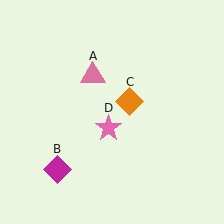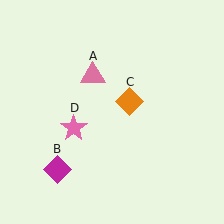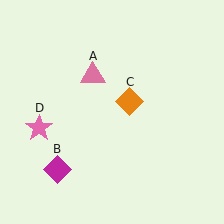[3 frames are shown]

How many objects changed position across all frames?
1 object changed position: pink star (object D).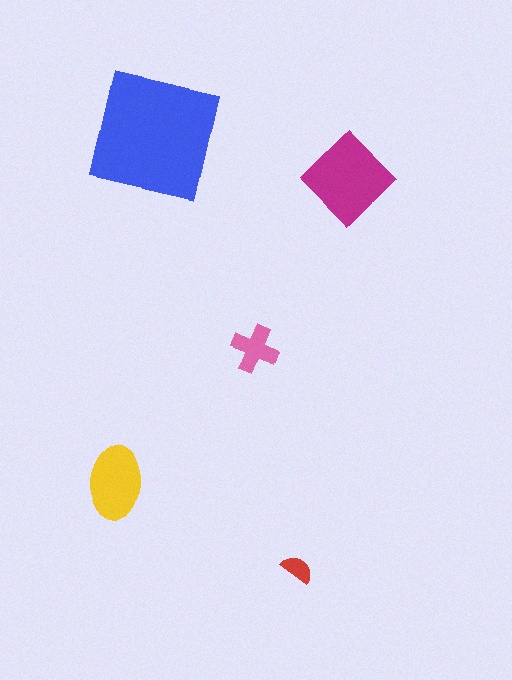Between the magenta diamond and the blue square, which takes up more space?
The blue square.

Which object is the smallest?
The red semicircle.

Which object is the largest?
The blue square.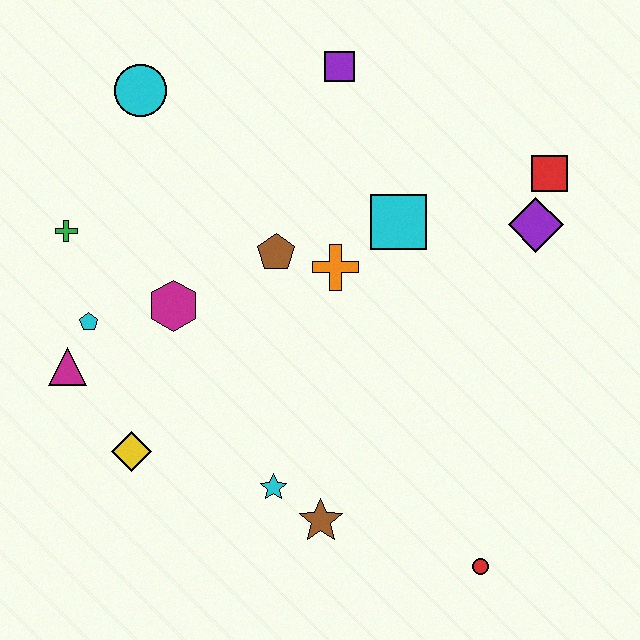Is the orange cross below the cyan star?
No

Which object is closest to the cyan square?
The orange cross is closest to the cyan square.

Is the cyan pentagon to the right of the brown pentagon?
No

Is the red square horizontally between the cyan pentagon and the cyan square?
No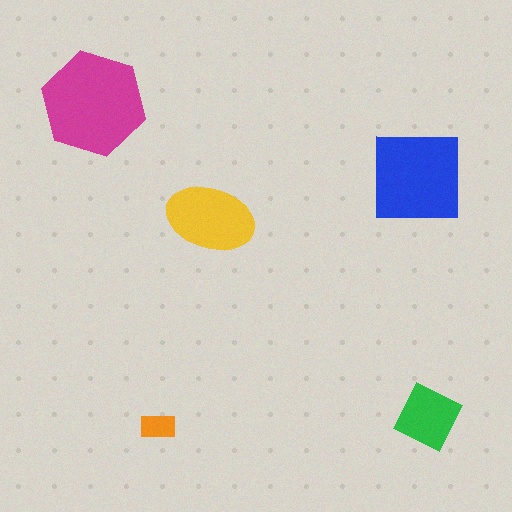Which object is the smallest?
The orange rectangle.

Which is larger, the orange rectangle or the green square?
The green square.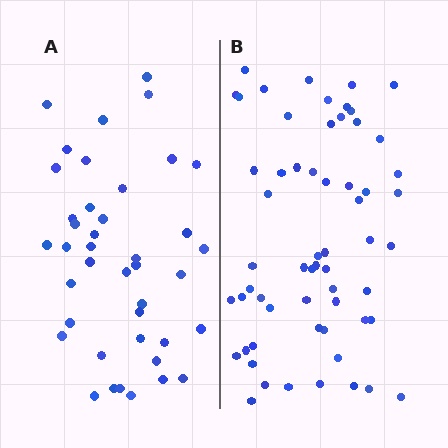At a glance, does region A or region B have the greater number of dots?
Region B (the right region) has more dots.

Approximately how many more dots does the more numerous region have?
Region B has approximately 20 more dots than region A.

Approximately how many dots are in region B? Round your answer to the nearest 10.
About 60 dots.